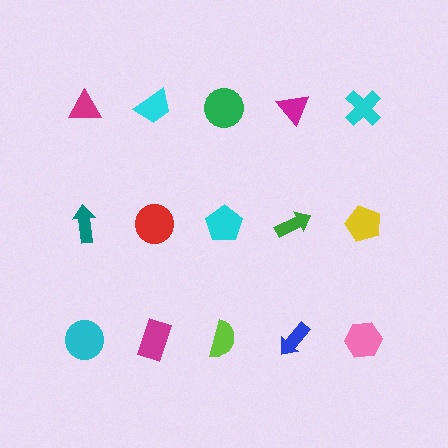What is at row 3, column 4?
A blue arrow.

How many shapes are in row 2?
5 shapes.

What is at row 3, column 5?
A pink hexagon.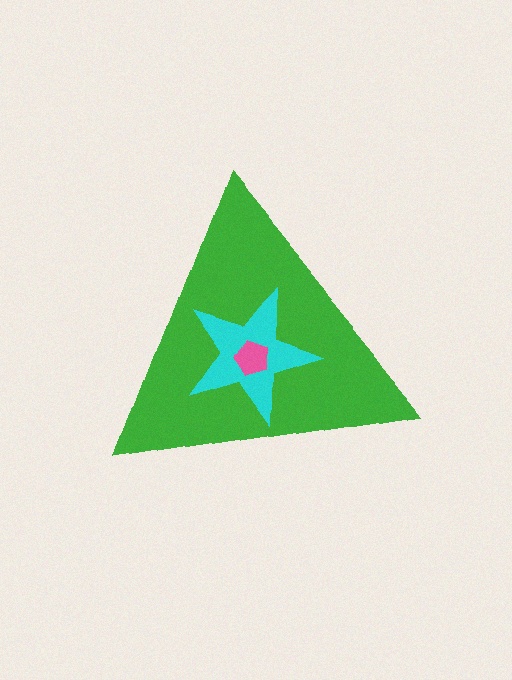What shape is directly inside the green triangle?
The cyan star.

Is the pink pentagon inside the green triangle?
Yes.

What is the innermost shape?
The pink pentagon.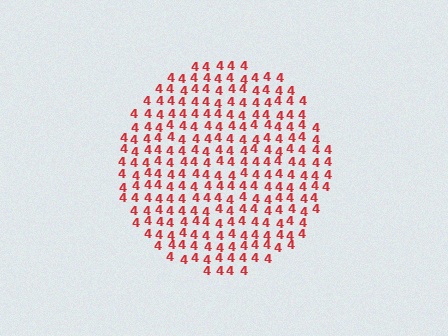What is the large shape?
The large shape is a circle.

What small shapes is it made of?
It is made of small digit 4's.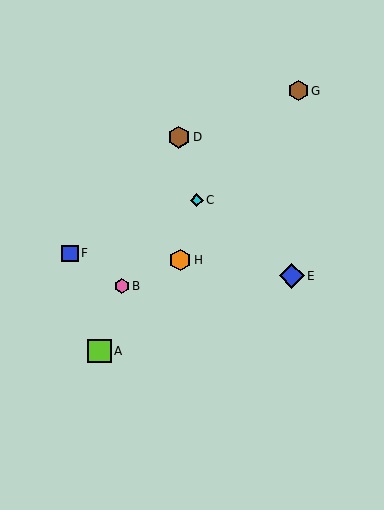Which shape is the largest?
The blue diamond (labeled E) is the largest.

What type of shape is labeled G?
Shape G is a brown hexagon.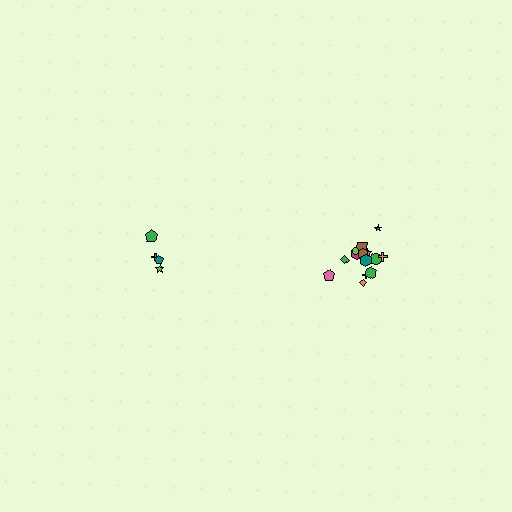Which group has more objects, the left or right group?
The right group.